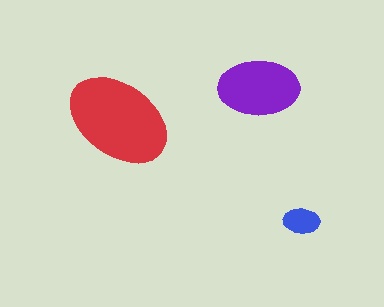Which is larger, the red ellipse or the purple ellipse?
The red one.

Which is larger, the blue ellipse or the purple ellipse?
The purple one.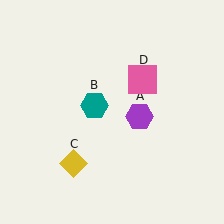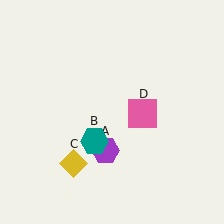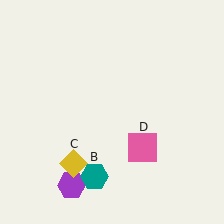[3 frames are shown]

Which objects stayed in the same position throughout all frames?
Yellow diamond (object C) remained stationary.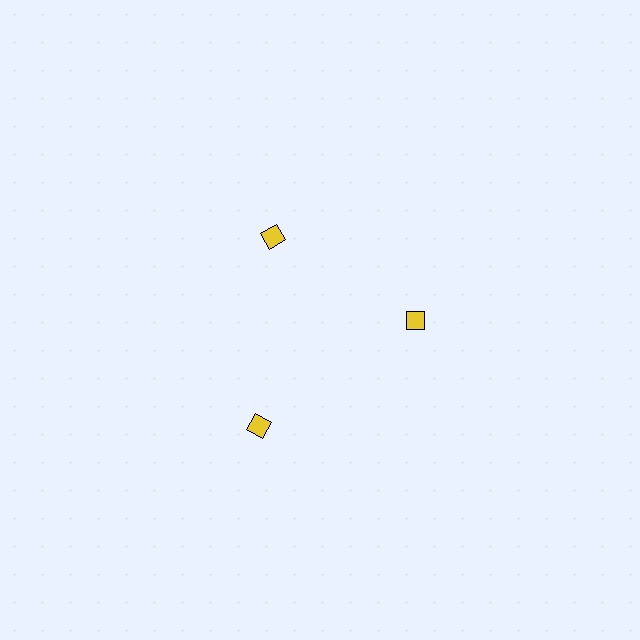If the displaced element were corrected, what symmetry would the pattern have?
It would have 3-fold rotational symmetry — the pattern would map onto itself every 120 degrees.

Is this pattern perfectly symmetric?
No. The 3 yellow diamonds are arranged in a ring, but one element near the 7 o'clock position is pushed outward from the center, breaking the 3-fold rotational symmetry.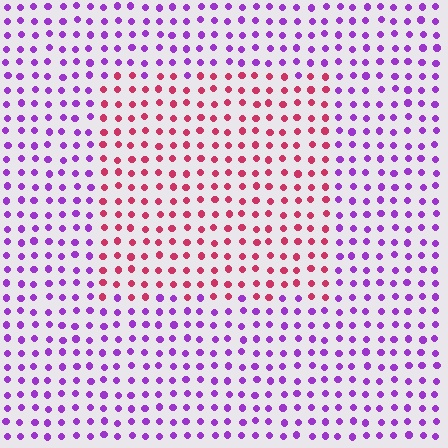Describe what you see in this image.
The image is filled with small purple elements in a uniform arrangement. A rectangle-shaped region is visible where the elements are tinted to a slightly different hue, forming a subtle color boundary.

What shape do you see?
I see a rectangle.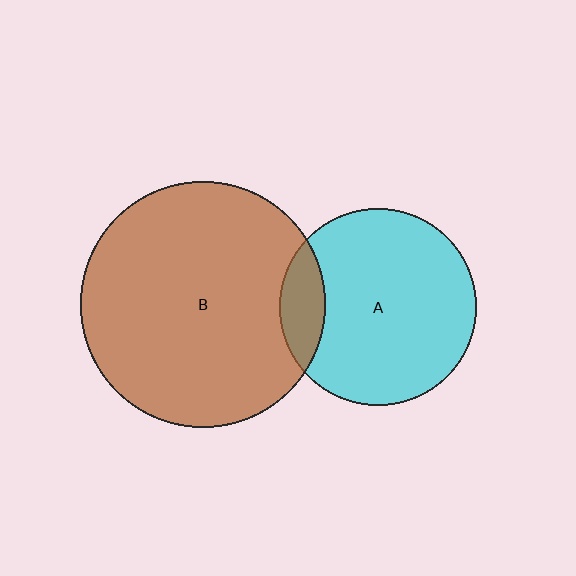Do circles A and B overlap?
Yes.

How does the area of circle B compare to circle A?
Approximately 1.6 times.